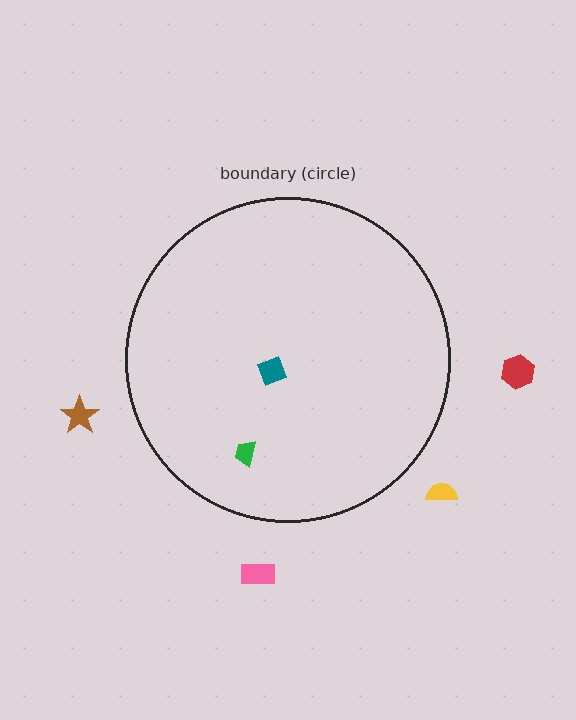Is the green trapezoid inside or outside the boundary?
Inside.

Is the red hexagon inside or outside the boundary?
Outside.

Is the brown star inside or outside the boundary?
Outside.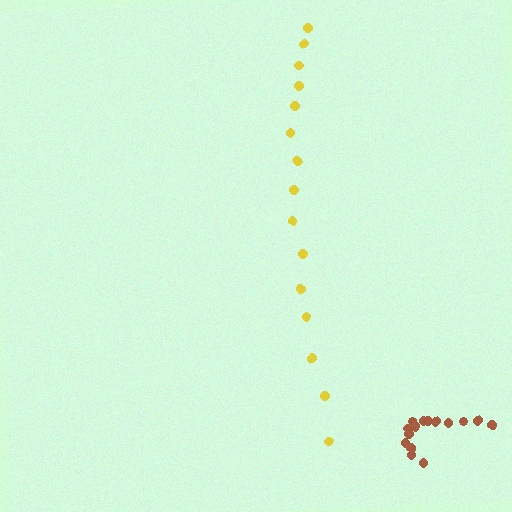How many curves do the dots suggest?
There are 2 distinct paths.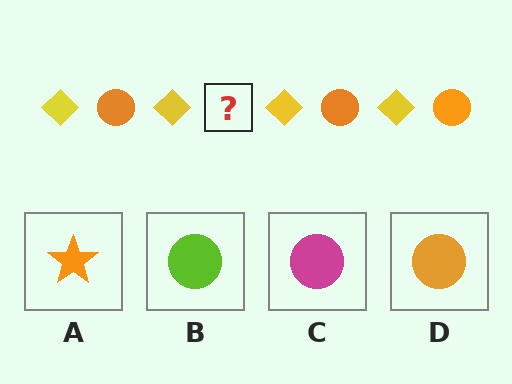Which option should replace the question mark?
Option D.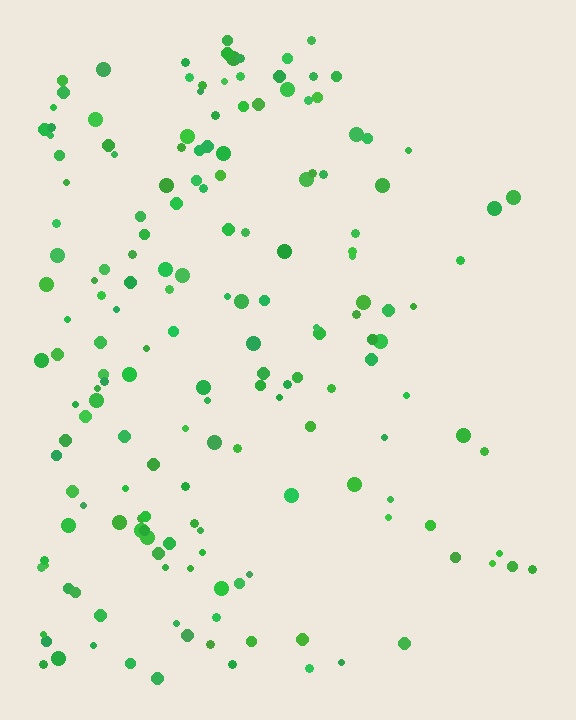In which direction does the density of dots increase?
From right to left, with the left side densest.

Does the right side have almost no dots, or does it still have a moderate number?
Still a moderate number, just noticeably fewer than the left.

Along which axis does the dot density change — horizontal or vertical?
Horizontal.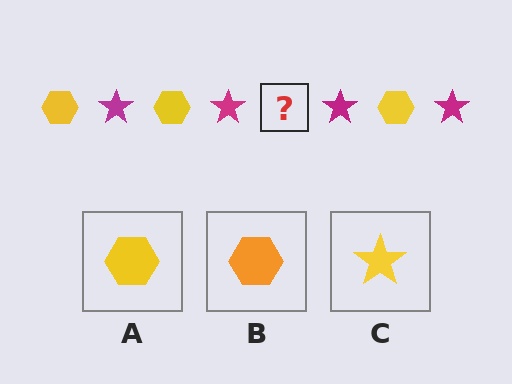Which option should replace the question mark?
Option A.